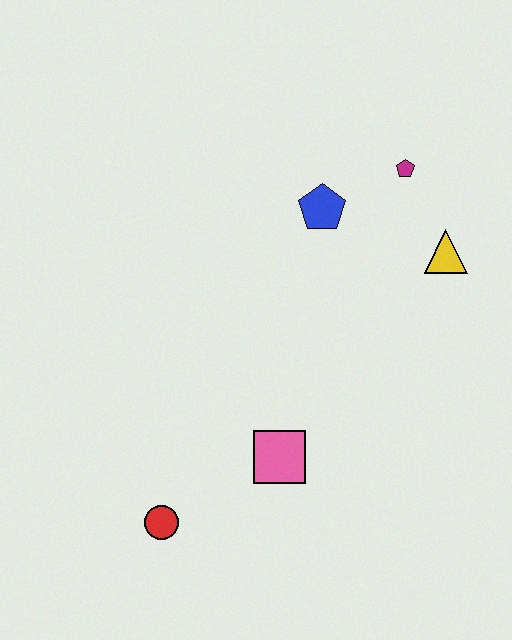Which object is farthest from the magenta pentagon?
The red circle is farthest from the magenta pentagon.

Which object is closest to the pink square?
The red circle is closest to the pink square.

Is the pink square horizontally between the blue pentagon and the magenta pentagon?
No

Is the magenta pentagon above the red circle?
Yes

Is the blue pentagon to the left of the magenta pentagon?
Yes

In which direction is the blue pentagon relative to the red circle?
The blue pentagon is above the red circle.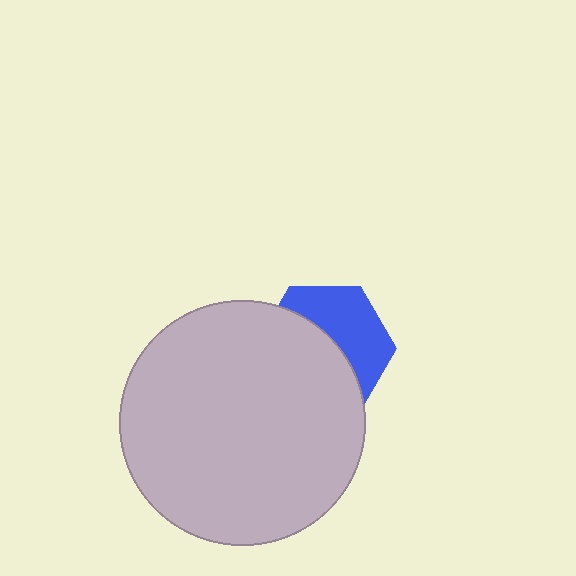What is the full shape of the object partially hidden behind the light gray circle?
The partially hidden object is a blue hexagon.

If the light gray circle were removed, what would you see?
You would see the complete blue hexagon.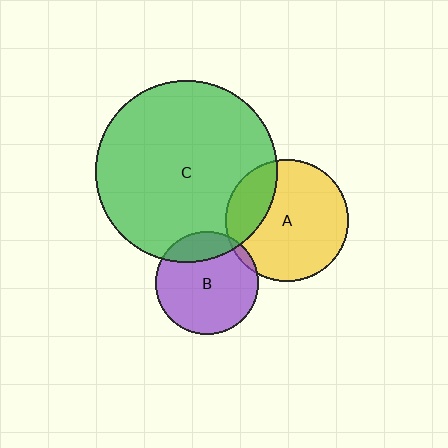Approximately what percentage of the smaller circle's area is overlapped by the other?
Approximately 20%.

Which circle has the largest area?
Circle C (green).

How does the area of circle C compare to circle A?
Approximately 2.2 times.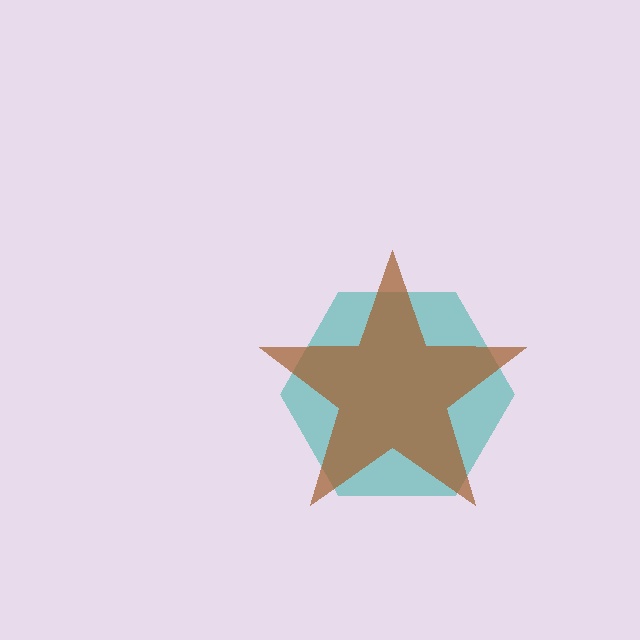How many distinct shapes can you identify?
There are 2 distinct shapes: a teal hexagon, a brown star.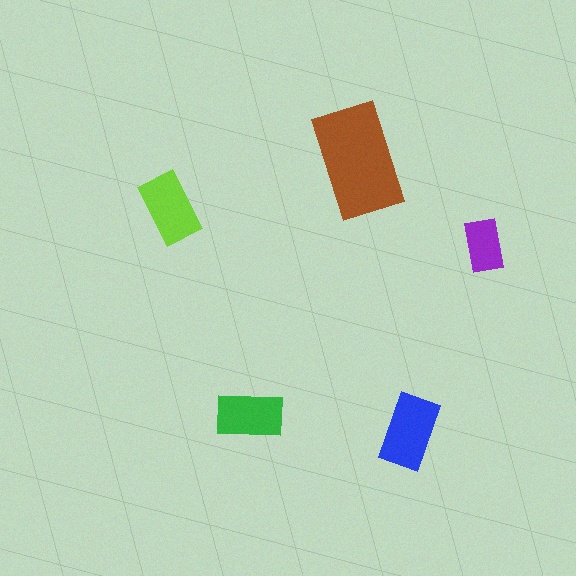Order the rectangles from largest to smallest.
the brown one, the blue one, the lime one, the green one, the purple one.